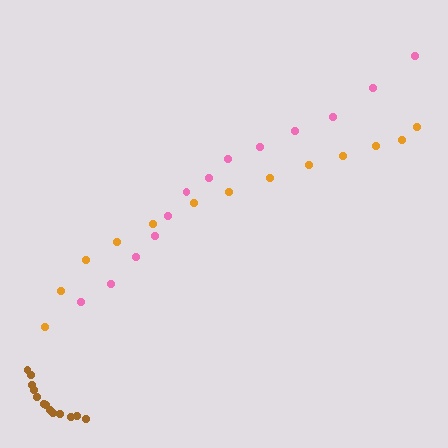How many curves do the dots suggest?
There are 3 distinct paths.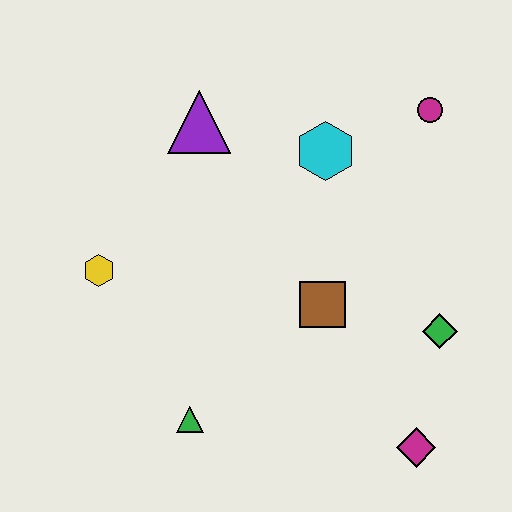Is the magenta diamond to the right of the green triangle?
Yes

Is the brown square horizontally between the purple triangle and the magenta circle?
Yes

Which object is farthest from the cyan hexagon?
The magenta diamond is farthest from the cyan hexagon.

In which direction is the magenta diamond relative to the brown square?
The magenta diamond is below the brown square.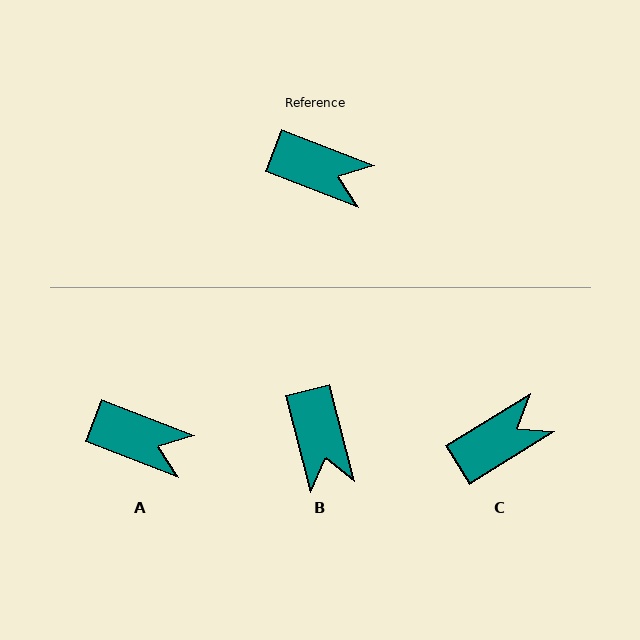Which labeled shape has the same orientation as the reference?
A.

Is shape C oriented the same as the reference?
No, it is off by about 53 degrees.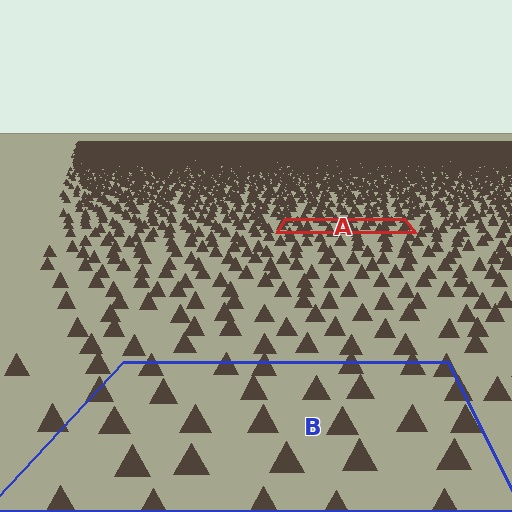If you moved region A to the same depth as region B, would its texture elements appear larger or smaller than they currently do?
They would appear larger. At a closer depth, the same texture elements are projected at a bigger on-screen size.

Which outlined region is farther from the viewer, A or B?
Region A is farther from the viewer — the texture elements inside it appear smaller and more densely packed.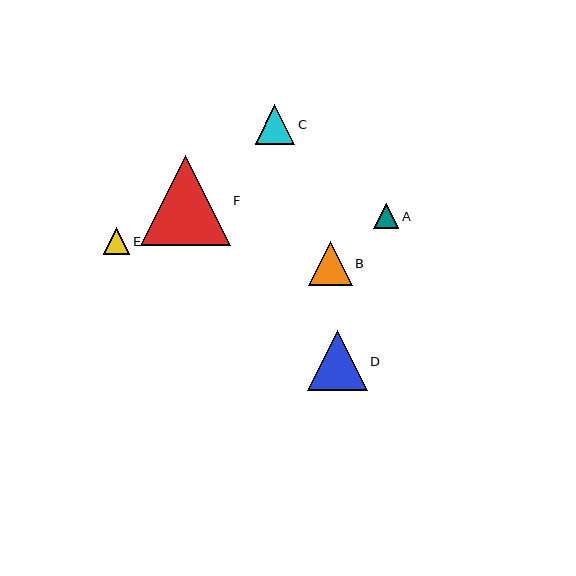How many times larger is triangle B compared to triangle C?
Triangle B is approximately 1.1 times the size of triangle C.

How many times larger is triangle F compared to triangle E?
Triangle F is approximately 3.4 times the size of triangle E.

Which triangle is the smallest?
Triangle A is the smallest with a size of approximately 26 pixels.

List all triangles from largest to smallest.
From largest to smallest: F, D, B, C, E, A.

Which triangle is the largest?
Triangle F is the largest with a size of approximately 90 pixels.